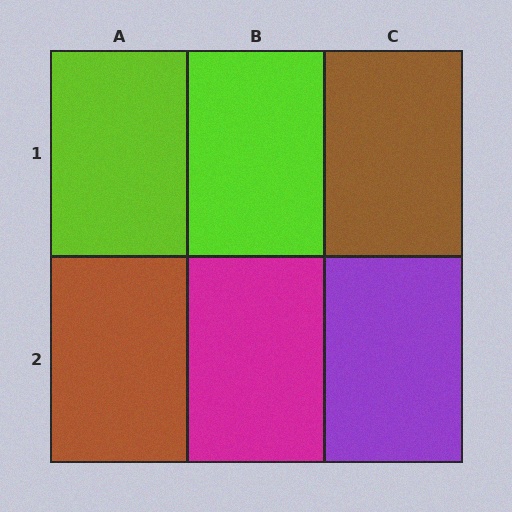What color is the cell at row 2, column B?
Magenta.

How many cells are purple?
1 cell is purple.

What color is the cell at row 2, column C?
Purple.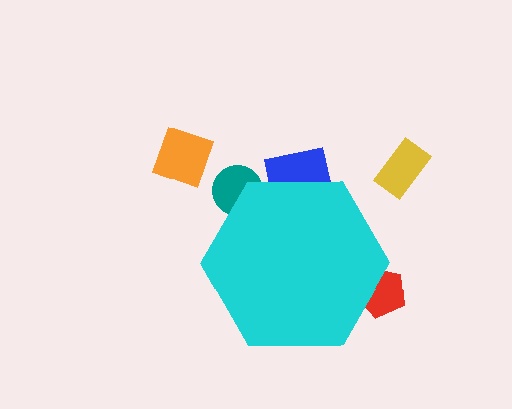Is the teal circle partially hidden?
Yes, the teal circle is partially hidden behind the cyan hexagon.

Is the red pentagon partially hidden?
Yes, the red pentagon is partially hidden behind the cyan hexagon.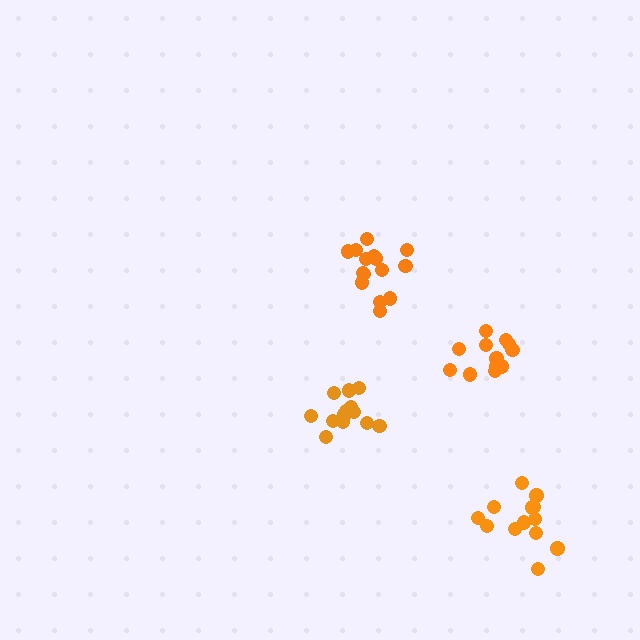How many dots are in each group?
Group 1: 12 dots, Group 2: 13 dots, Group 3: 13 dots, Group 4: 15 dots (53 total).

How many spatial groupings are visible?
There are 4 spatial groupings.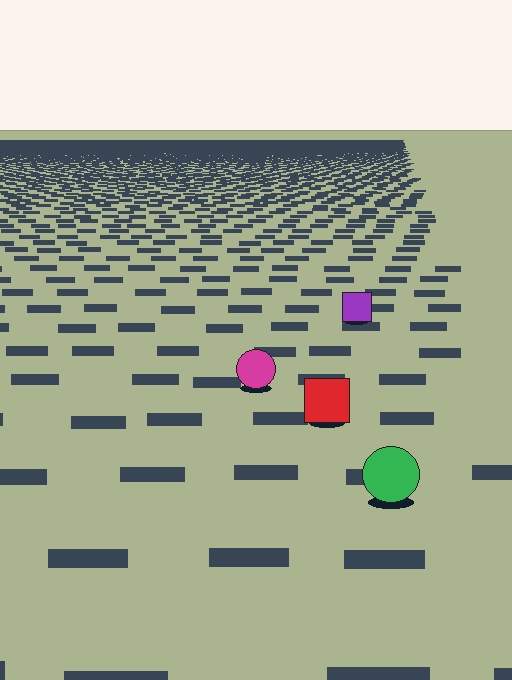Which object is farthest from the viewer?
The purple square is farthest from the viewer. It appears smaller and the ground texture around it is denser.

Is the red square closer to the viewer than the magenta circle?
Yes. The red square is closer — you can tell from the texture gradient: the ground texture is coarser near it.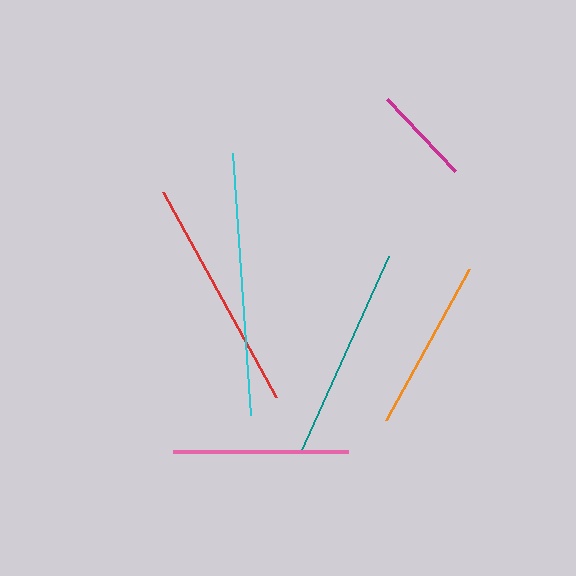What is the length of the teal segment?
The teal segment is approximately 214 pixels long.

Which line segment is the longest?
The cyan line is the longest at approximately 262 pixels.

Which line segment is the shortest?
The magenta line is the shortest at approximately 99 pixels.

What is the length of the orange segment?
The orange segment is approximately 172 pixels long.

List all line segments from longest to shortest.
From longest to shortest: cyan, red, teal, pink, orange, magenta.